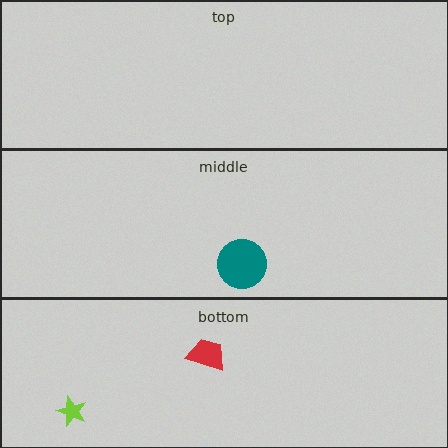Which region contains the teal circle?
The middle region.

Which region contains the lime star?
The bottom region.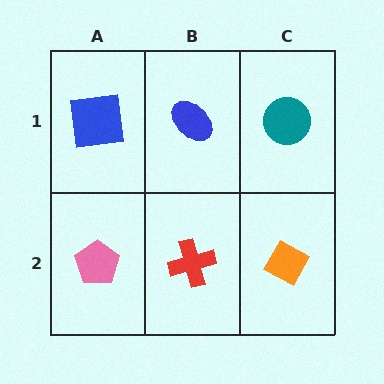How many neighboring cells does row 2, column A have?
2.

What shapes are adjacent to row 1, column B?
A red cross (row 2, column B), a blue square (row 1, column A), a teal circle (row 1, column C).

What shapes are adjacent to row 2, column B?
A blue ellipse (row 1, column B), a pink pentagon (row 2, column A), an orange diamond (row 2, column C).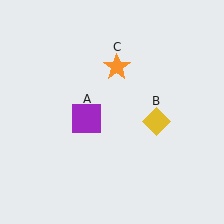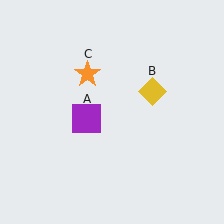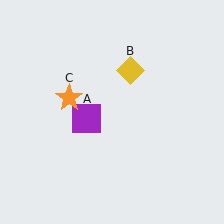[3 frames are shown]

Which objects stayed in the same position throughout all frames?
Purple square (object A) remained stationary.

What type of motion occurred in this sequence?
The yellow diamond (object B), orange star (object C) rotated counterclockwise around the center of the scene.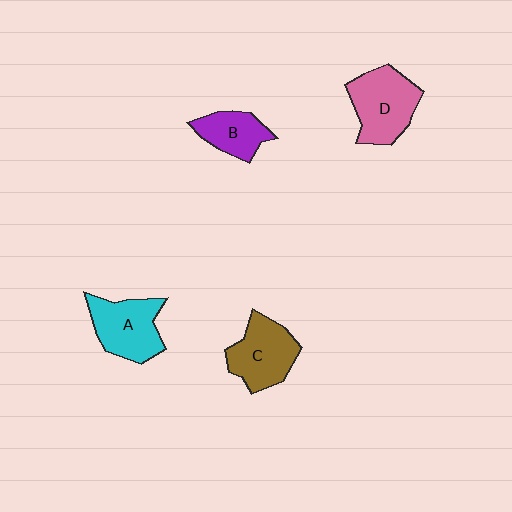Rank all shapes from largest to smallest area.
From largest to smallest: D (pink), A (cyan), C (brown), B (purple).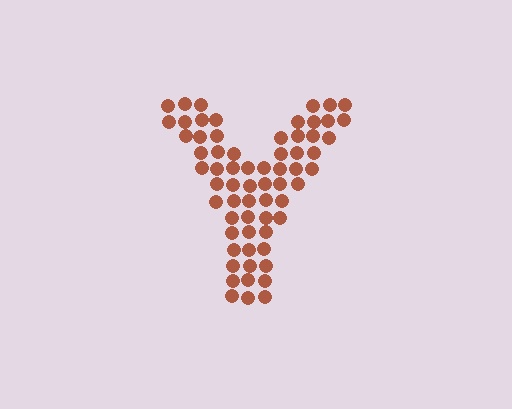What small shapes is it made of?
It is made of small circles.